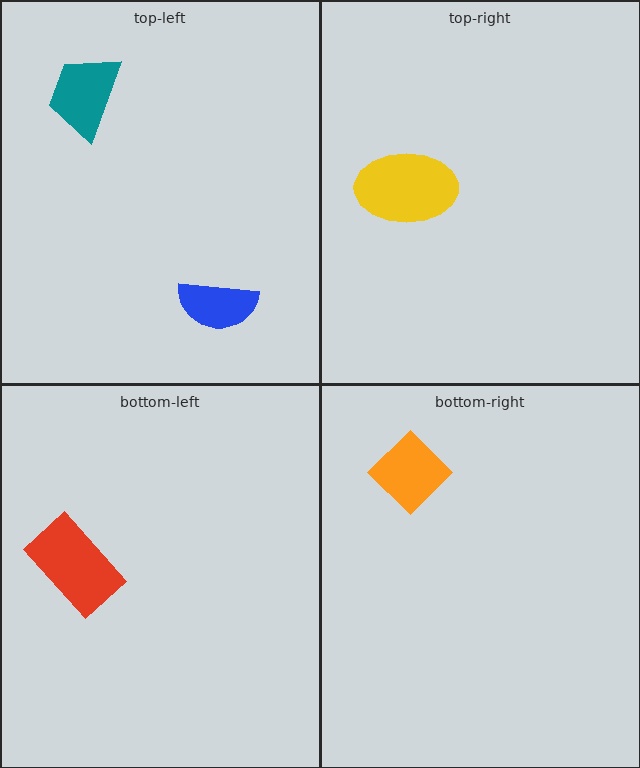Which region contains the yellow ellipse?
The top-right region.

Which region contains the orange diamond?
The bottom-right region.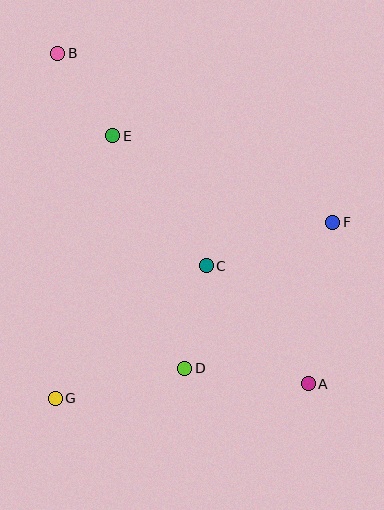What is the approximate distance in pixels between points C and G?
The distance between C and G is approximately 200 pixels.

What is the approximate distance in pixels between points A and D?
The distance between A and D is approximately 124 pixels.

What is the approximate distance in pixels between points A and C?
The distance between A and C is approximately 156 pixels.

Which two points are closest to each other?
Points B and E are closest to each other.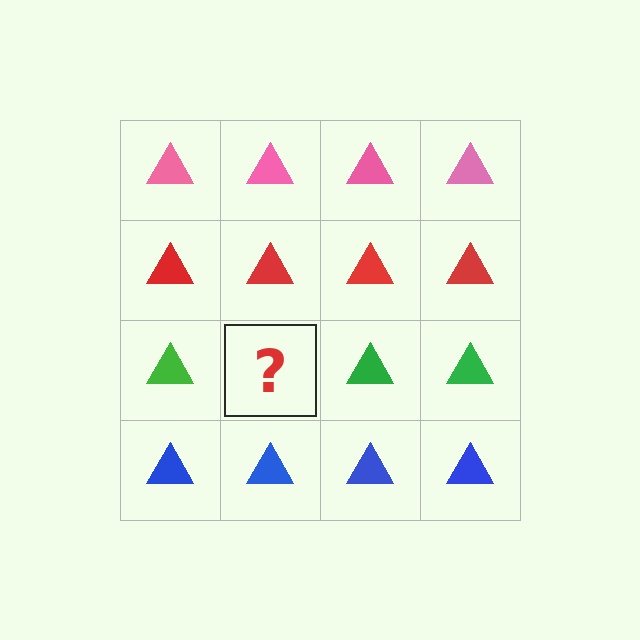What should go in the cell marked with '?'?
The missing cell should contain a green triangle.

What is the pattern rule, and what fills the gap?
The rule is that each row has a consistent color. The gap should be filled with a green triangle.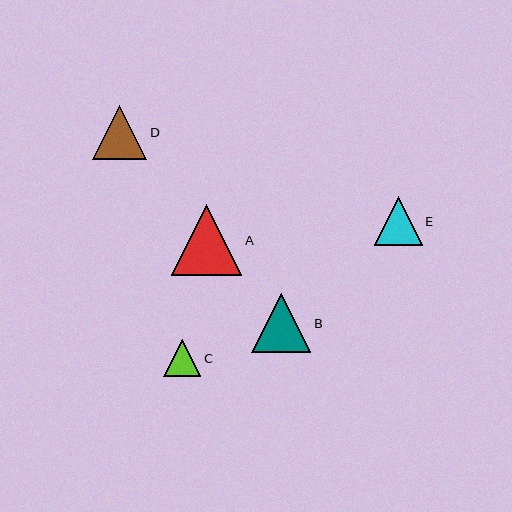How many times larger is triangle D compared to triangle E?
Triangle D is approximately 1.1 times the size of triangle E.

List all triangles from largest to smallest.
From largest to smallest: A, B, D, E, C.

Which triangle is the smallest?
Triangle C is the smallest with a size of approximately 37 pixels.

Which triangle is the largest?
Triangle A is the largest with a size of approximately 71 pixels.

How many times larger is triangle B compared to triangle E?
Triangle B is approximately 1.2 times the size of triangle E.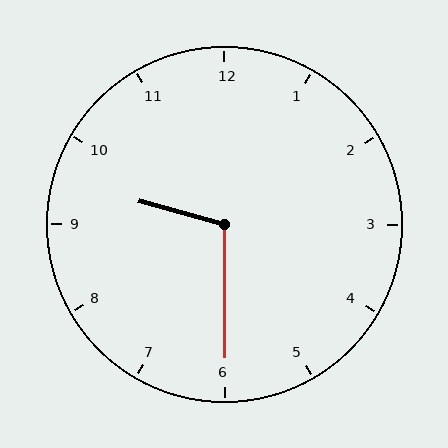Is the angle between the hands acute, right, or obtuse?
It is obtuse.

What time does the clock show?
9:30.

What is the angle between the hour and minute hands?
Approximately 105 degrees.